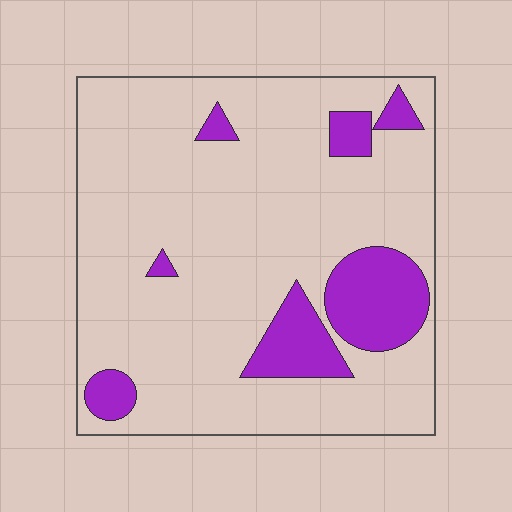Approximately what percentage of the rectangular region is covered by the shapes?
Approximately 15%.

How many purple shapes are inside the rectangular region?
7.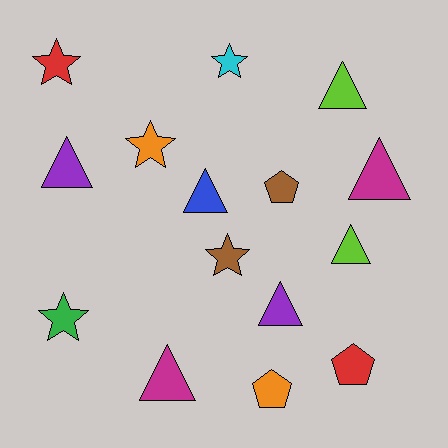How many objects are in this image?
There are 15 objects.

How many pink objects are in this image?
There are no pink objects.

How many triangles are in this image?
There are 7 triangles.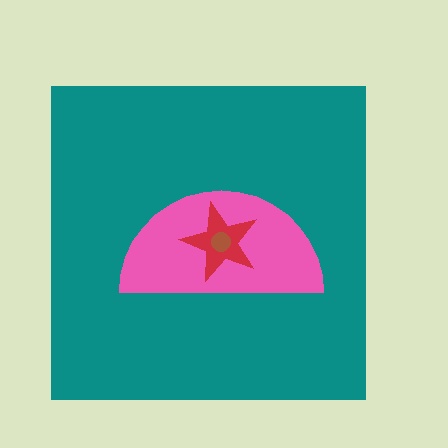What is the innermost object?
The brown circle.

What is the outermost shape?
The teal square.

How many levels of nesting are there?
4.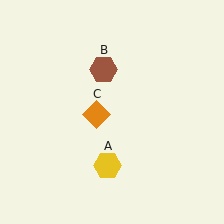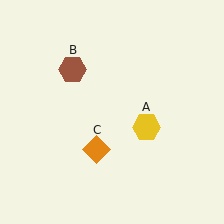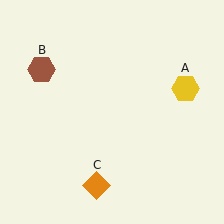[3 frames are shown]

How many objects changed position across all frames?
3 objects changed position: yellow hexagon (object A), brown hexagon (object B), orange diamond (object C).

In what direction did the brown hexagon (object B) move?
The brown hexagon (object B) moved left.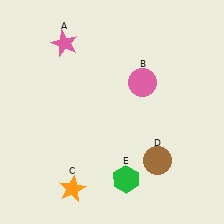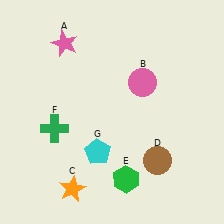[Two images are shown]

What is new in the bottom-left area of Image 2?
A green cross (F) was added in the bottom-left area of Image 2.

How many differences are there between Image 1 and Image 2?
There are 2 differences between the two images.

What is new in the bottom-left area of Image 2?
A cyan pentagon (G) was added in the bottom-left area of Image 2.